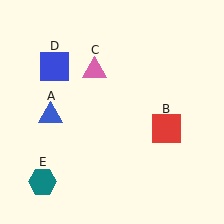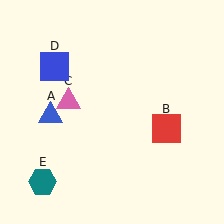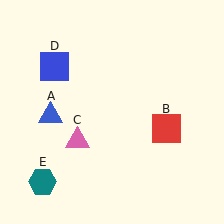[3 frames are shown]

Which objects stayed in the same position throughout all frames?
Blue triangle (object A) and red square (object B) and blue square (object D) and teal hexagon (object E) remained stationary.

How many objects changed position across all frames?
1 object changed position: pink triangle (object C).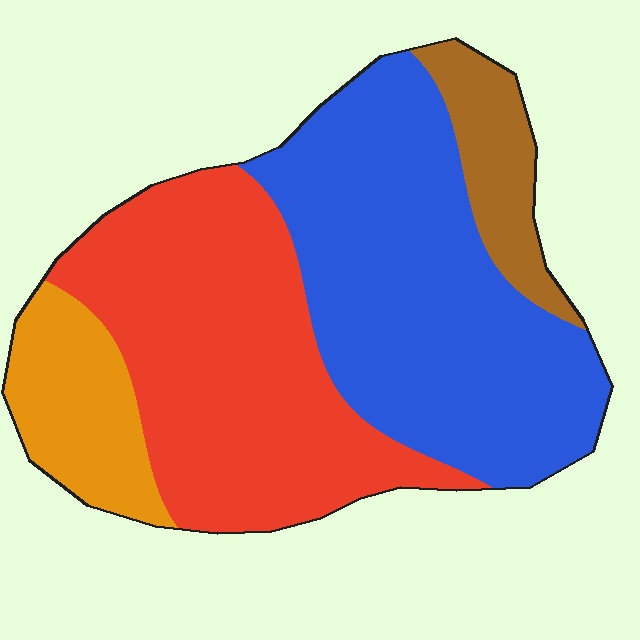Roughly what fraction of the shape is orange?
Orange takes up about one eighth (1/8) of the shape.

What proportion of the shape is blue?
Blue takes up about two fifths (2/5) of the shape.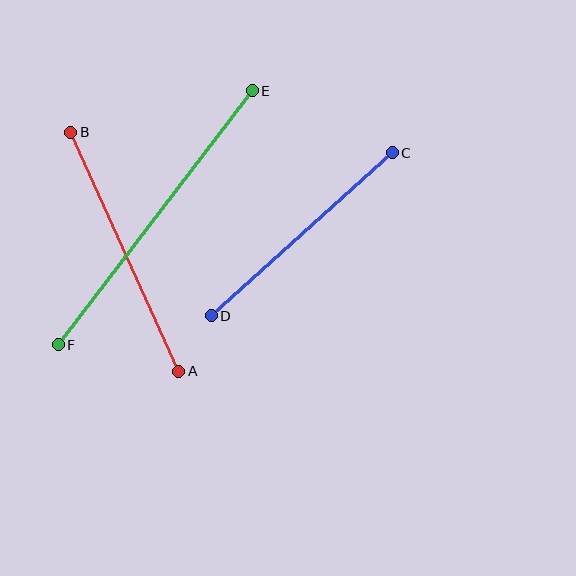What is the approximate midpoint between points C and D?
The midpoint is at approximately (302, 234) pixels.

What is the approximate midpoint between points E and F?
The midpoint is at approximately (155, 218) pixels.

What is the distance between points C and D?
The distance is approximately 244 pixels.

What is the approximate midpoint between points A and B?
The midpoint is at approximately (125, 252) pixels.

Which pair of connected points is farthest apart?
Points E and F are farthest apart.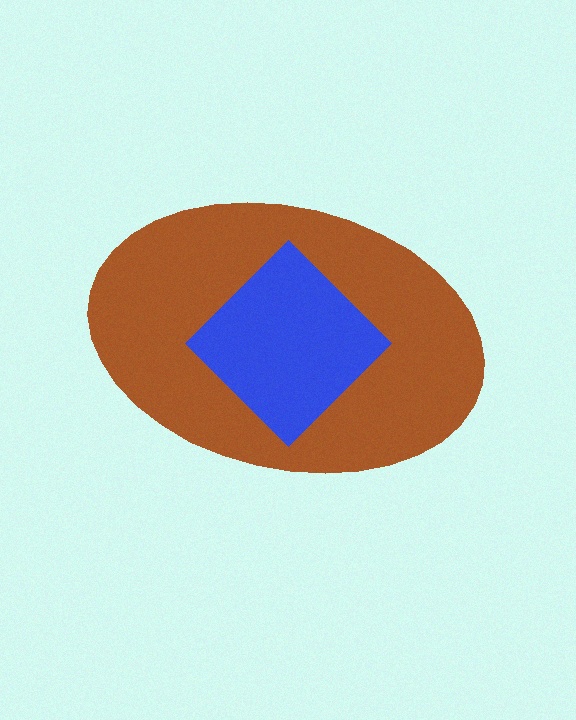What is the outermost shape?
The brown ellipse.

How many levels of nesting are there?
2.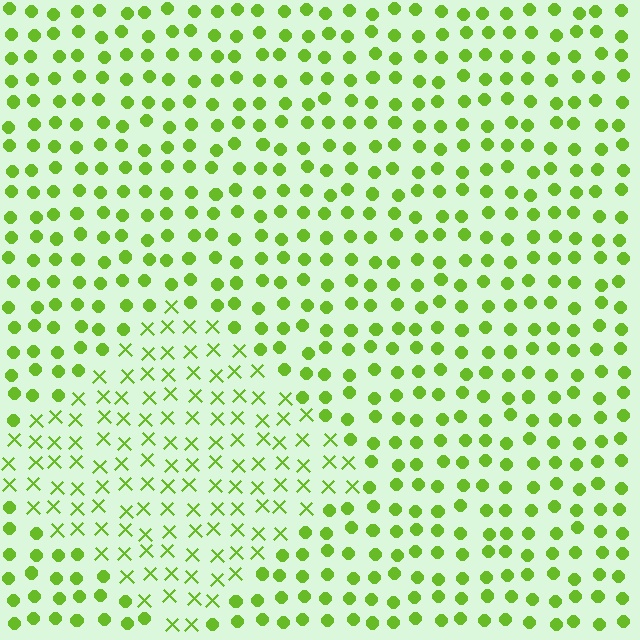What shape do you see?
I see a diamond.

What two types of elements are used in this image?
The image uses X marks inside the diamond region and circles outside it.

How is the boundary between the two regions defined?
The boundary is defined by a change in element shape: X marks inside vs. circles outside. All elements share the same color and spacing.